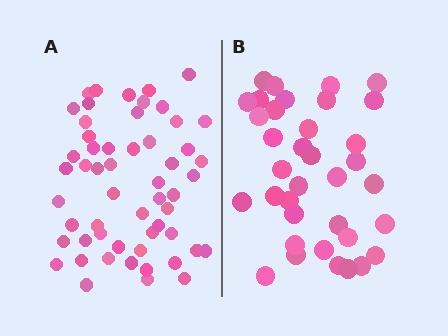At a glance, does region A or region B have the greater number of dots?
Region A (the left region) has more dots.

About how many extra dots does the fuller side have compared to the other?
Region A has approximately 20 more dots than region B.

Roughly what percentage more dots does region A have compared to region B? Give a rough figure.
About 55% more.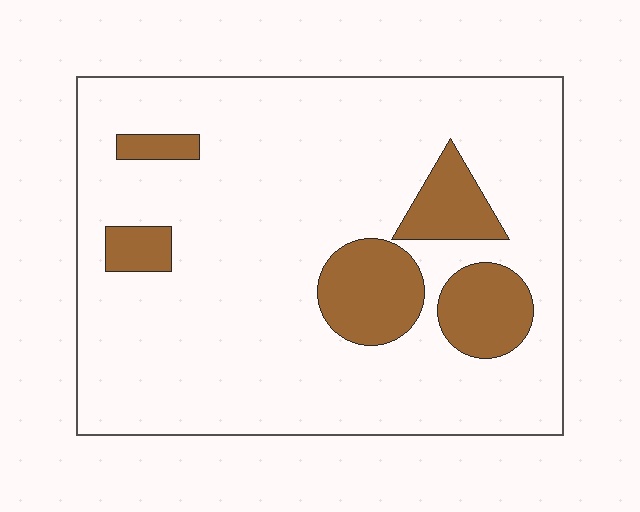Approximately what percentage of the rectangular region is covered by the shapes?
Approximately 15%.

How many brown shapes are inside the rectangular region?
5.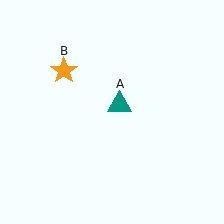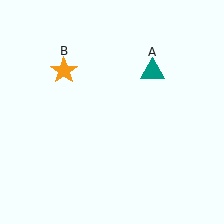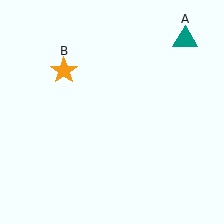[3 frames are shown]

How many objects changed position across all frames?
1 object changed position: teal triangle (object A).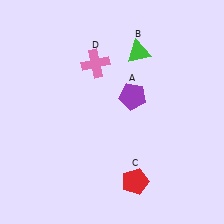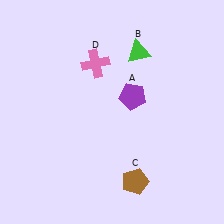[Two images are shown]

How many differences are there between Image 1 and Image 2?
There is 1 difference between the two images.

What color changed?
The pentagon (C) changed from red in Image 1 to brown in Image 2.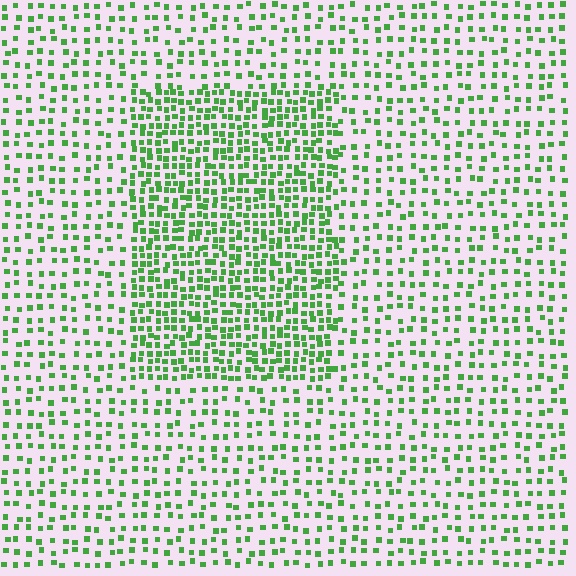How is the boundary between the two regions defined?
The boundary is defined by a change in element density (approximately 2.1x ratio). All elements are the same color, size, and shape.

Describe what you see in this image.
The image contains small green elements arranged at two different densities. A rectangle-shaped region is visible where the elements are more densely packed than the surrounding area.